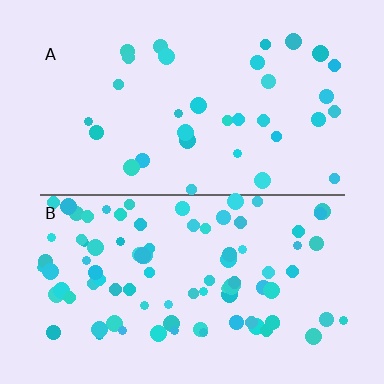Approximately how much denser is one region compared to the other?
Approximately 2.7× — region B over region A.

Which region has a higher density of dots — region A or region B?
B (the bottom).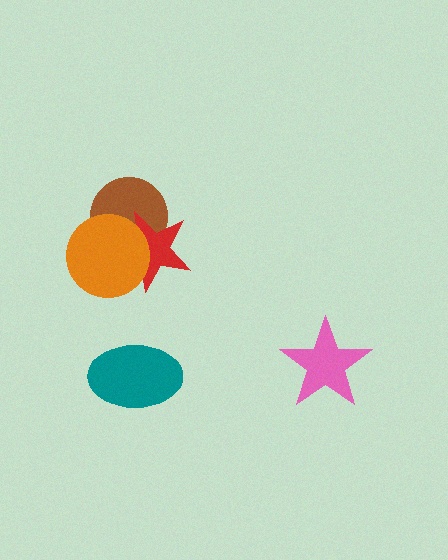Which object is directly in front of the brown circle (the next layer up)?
The red star is directly in front of the brown circle.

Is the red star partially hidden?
Yes, it is partially covered by another shape.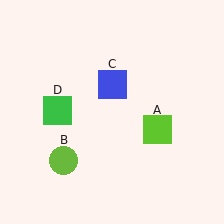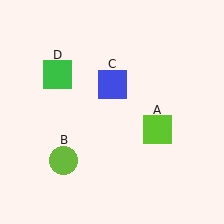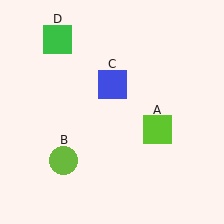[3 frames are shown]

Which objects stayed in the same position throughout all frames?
Lime square (object A) and lime circle (object B) and blue square (object C) remained stationary.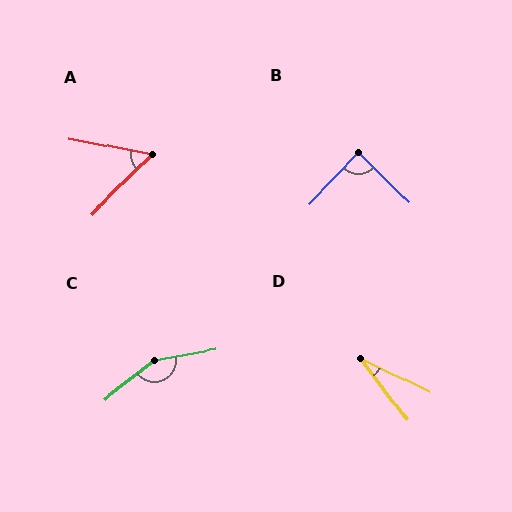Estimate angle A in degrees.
Approximately 55 degrees.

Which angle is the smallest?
D, at approximately 27 degrees.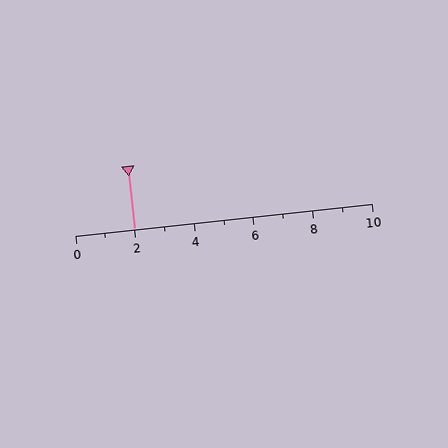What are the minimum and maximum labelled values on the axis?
The axis runs from 0 to 10.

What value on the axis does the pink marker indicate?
The marker indicates approximately 2.